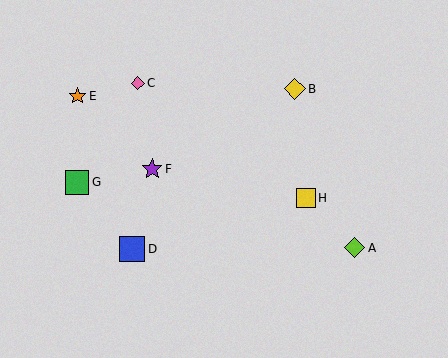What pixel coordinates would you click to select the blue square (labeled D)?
Click at (132, 249) to select the blue square D.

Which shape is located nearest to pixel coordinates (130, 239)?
The blue square (labeled D) at (132, 249) is nearest to that location.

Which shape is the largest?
The blue square (labeled D) is the largest.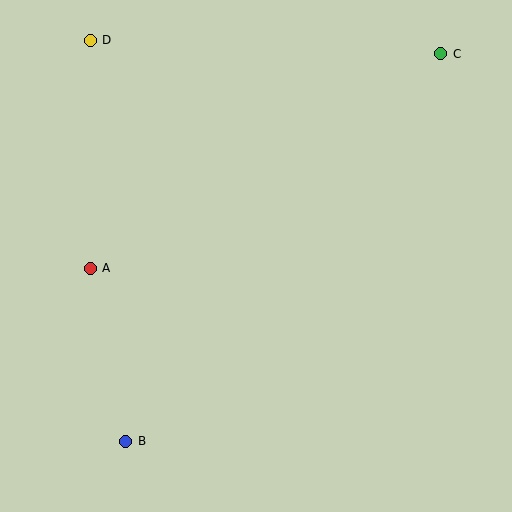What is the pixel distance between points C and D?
The distance between C and D is 350 pixels.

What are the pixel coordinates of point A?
Point A is at (90, 268).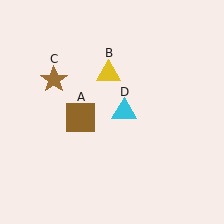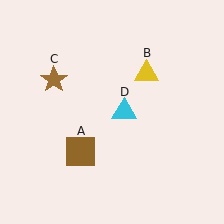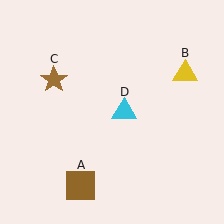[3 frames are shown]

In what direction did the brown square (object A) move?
The brown square (object A) moved down.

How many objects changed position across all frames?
2 objects changed position: brown square (object A), yellow triangle (object B).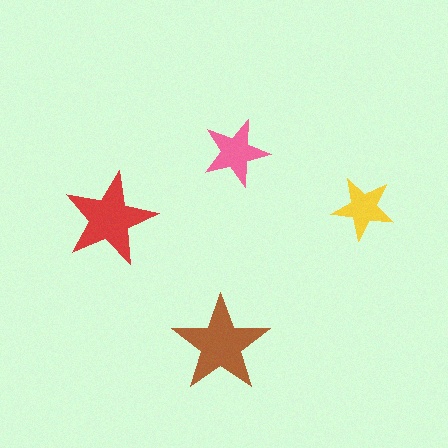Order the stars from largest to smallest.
the brown one, the red one, the pink one, the yellow one.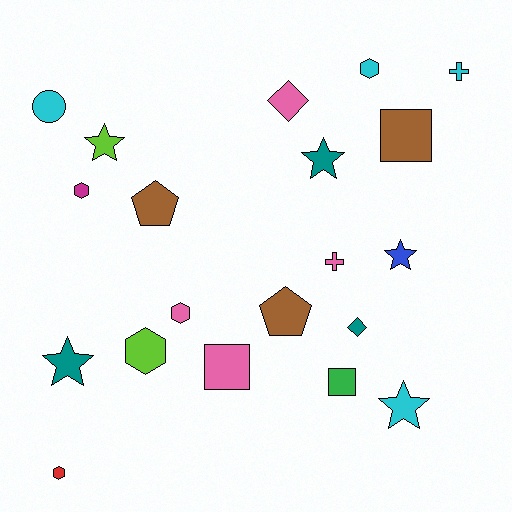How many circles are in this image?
There is 1 circle.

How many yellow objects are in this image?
There are no yellow objects.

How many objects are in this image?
There are 20 objects.